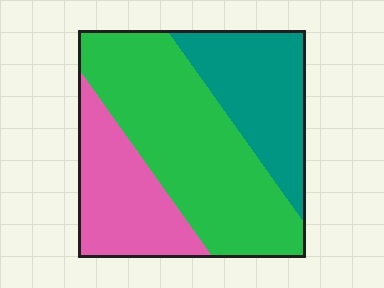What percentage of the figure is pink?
Pink takes up between a sixth and a third of the figure.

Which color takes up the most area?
Green, at roughly 50%.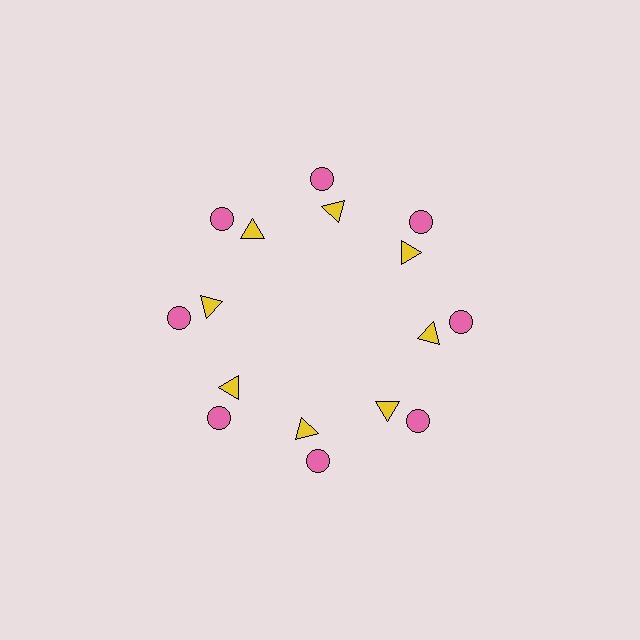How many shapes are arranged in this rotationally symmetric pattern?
There are 16 shapes, arranged in 8 groups of 2.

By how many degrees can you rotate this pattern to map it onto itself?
The pattern maps onto itself every 45 degrees of rotation.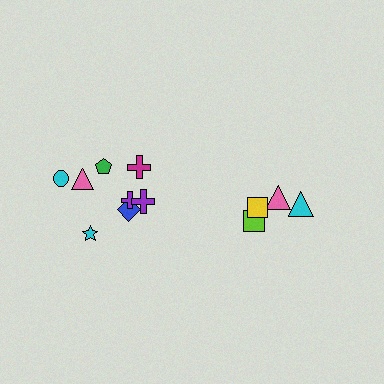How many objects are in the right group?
There are 4 objects.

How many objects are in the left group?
There are 8 objects.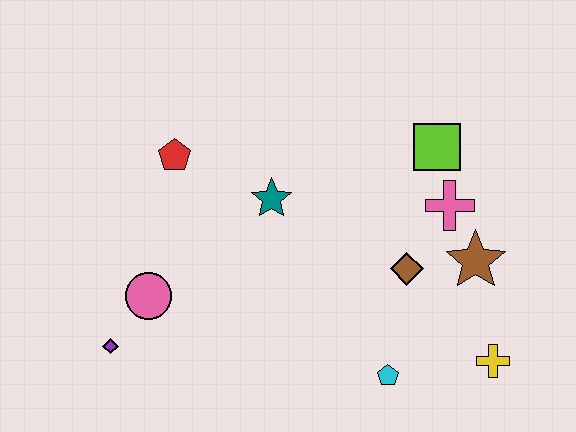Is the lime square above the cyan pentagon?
Yes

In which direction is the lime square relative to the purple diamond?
The lime square is to the right of the purple diamond.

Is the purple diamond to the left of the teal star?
Yes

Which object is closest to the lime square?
The pink cross is closest to the lime square.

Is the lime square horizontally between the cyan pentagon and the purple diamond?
No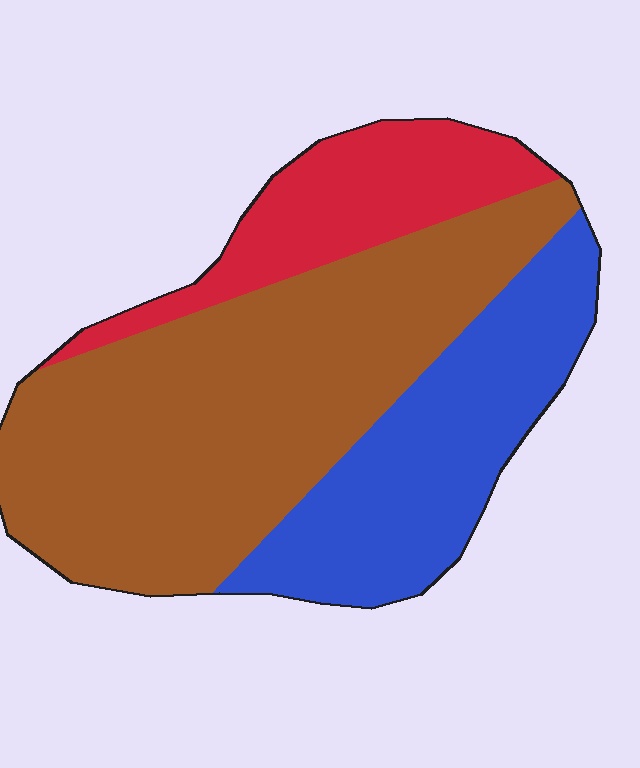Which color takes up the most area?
Brown, at roughly 55%.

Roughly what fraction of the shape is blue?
Blue takes up about one quarter (1/4) of the shape.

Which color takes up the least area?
Red, at roughly 20%.